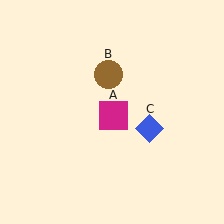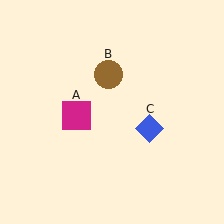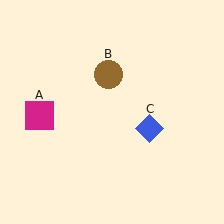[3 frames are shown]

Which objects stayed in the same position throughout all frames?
Brown circle (object B) and blue diamond (object C) remained stationary.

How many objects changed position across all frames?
1 object changed position: magenta square (object A).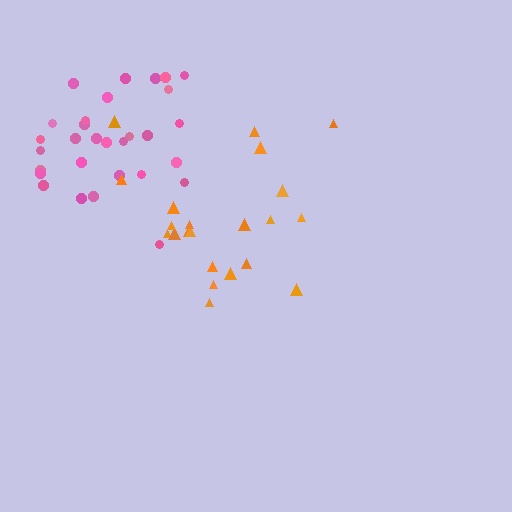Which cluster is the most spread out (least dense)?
Orange.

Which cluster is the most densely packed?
Pink.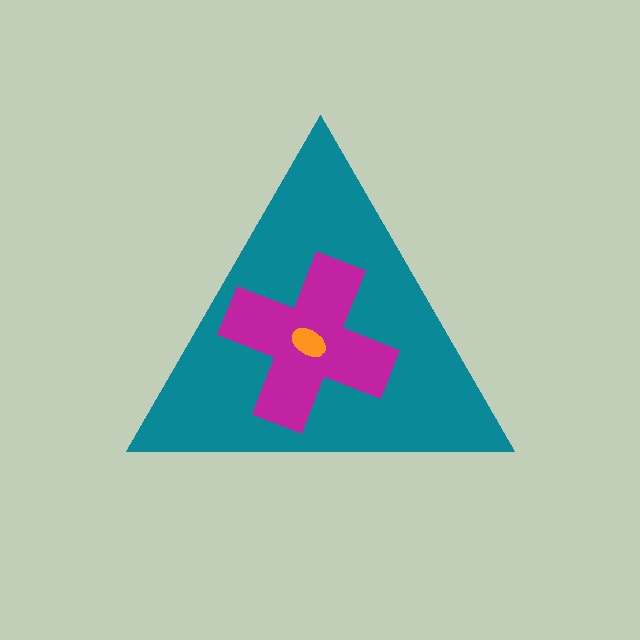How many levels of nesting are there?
3.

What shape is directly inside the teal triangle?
The magenta cross.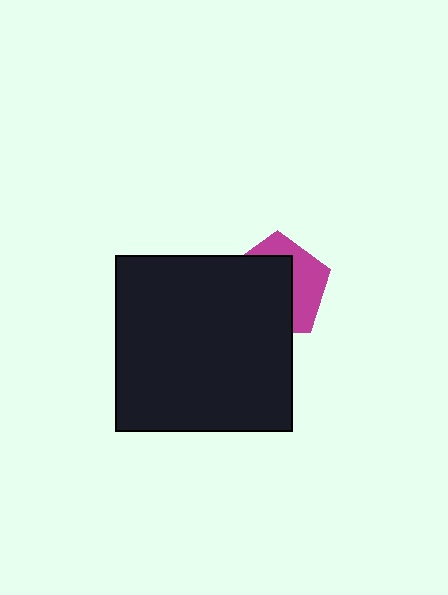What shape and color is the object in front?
The object in front is a black square.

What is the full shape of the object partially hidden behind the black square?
The partially hidden object is a magenta pentagon.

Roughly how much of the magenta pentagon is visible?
A small part of it is visible (roughly 39%).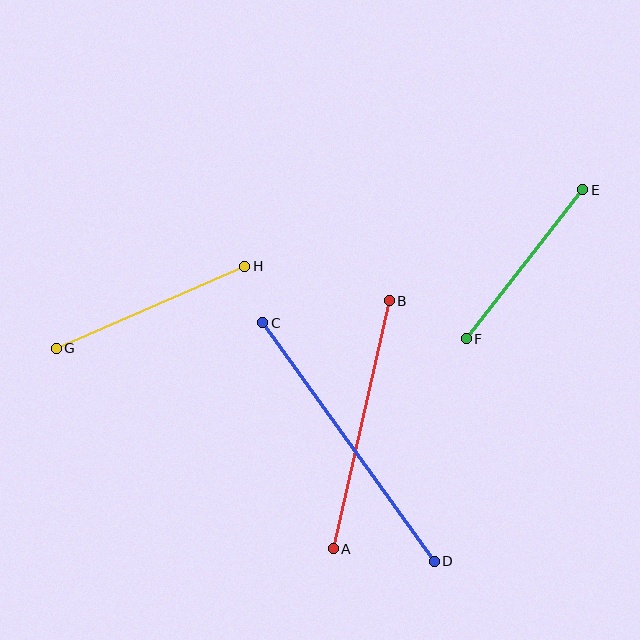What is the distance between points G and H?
The distance is approximately 206 pixels.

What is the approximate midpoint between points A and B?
The midpoint is at approximately (361, 425) pixels.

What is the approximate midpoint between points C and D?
The midpoint is at approximately (348, 442) pixels.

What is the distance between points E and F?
The distance is approximately 189 pixels.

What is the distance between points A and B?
The distance is approximately 254 pixels.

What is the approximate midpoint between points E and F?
The midpoint is at approximately (524, 264) pixels.